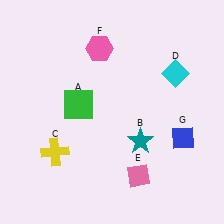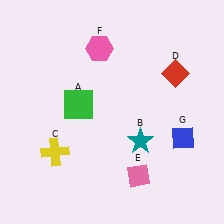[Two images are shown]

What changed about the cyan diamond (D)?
In Image 1, D is cyan. In Image 2, it changed to red.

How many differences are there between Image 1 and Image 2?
There is 1 difference between the two images.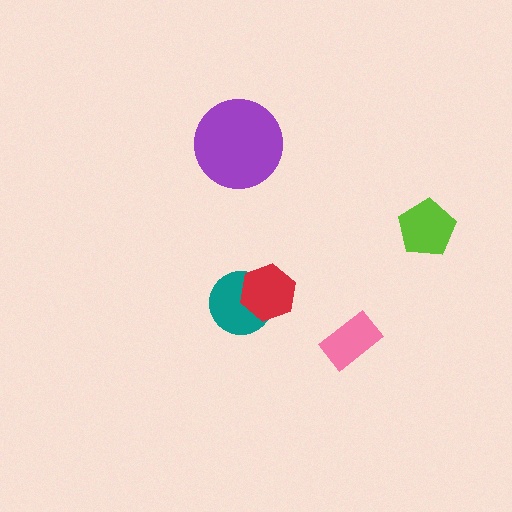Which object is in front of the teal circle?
The red hexagon is in front of the teal circle.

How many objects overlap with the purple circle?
0 objects overlap with the purple circle.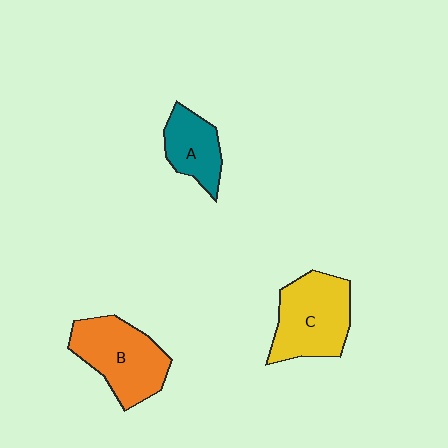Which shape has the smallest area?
Shape A (teal).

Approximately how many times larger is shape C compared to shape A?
Approximately 1.7 times.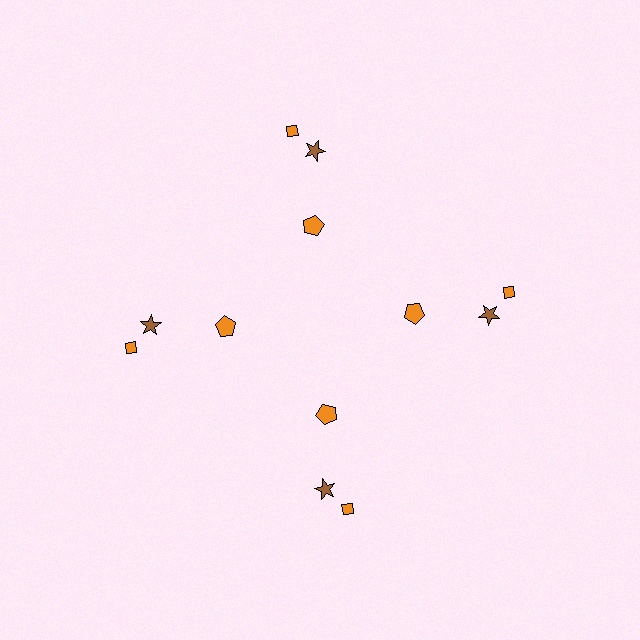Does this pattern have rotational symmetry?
Yes, this pattern has 4-fold rotational symmetry. It looks the same after rotating 90 degrees around the center.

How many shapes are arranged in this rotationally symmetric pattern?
There are 12 shapes, arranged in 4 groups of 3.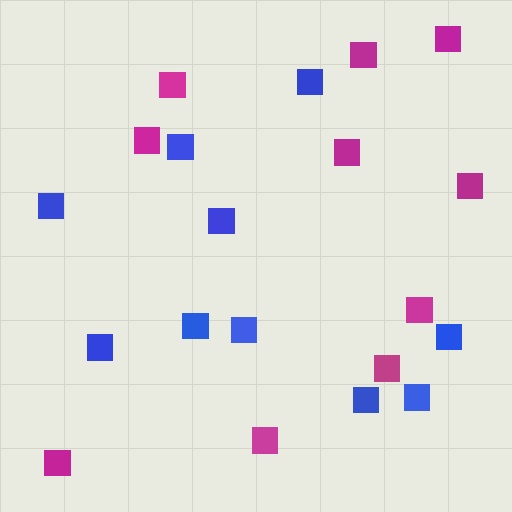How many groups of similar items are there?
There are 2 groups: one group of magenta squares (10) and one group of blue squares (10).